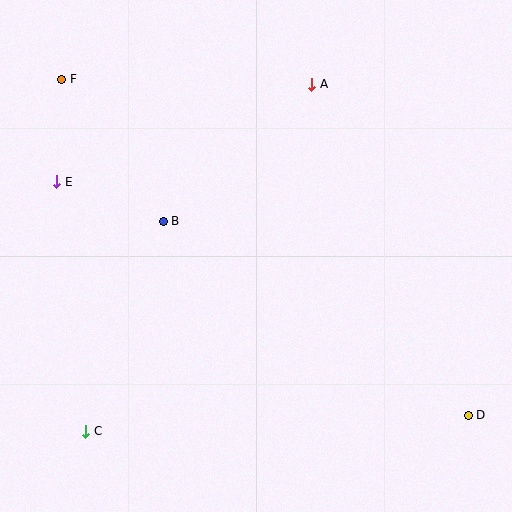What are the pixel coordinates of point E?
Point E is at (57, 182).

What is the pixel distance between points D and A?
The distance between D and A is 366 pixels.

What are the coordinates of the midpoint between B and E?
The midpoint between B and E is at (110, 202).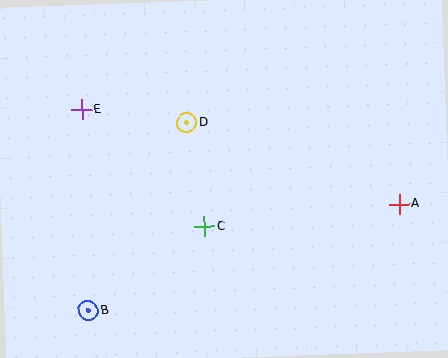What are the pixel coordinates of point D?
Point D is at (187, 123).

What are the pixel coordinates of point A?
Point A is at (399, 204).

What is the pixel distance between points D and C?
The distance between D and C is 106 pixels.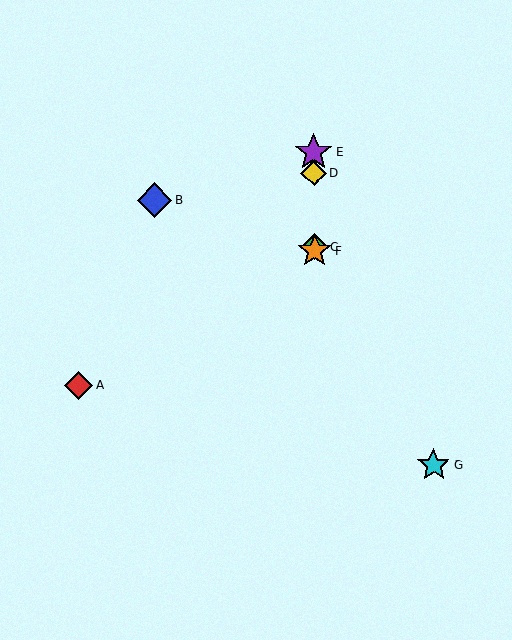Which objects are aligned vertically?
Objects C, D, E, F are aligned vertically.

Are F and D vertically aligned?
Yes, both are at x≈314.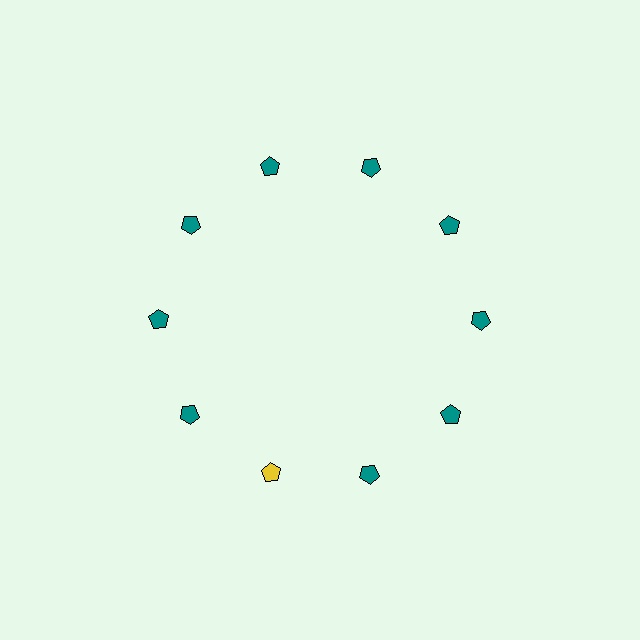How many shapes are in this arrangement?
There are 10 shapes arranged in a ring pattern.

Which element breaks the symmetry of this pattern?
The yellow pentagon at roughly the 7 o'clock position breaks the symmetry. All other shapes are teal pentagons.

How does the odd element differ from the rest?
It has a different color: yellow instead of teal.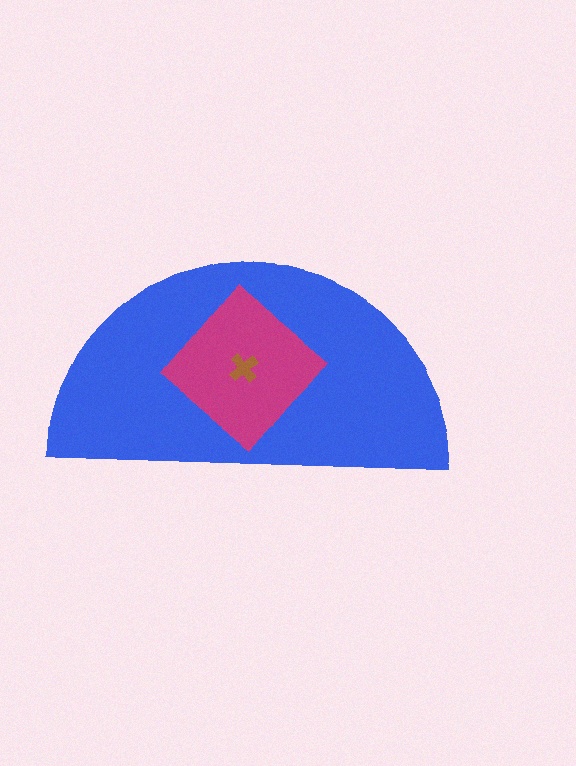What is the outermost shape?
The blue semicircle.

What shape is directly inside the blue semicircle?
The magenta diamond.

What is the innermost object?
The brown cross.